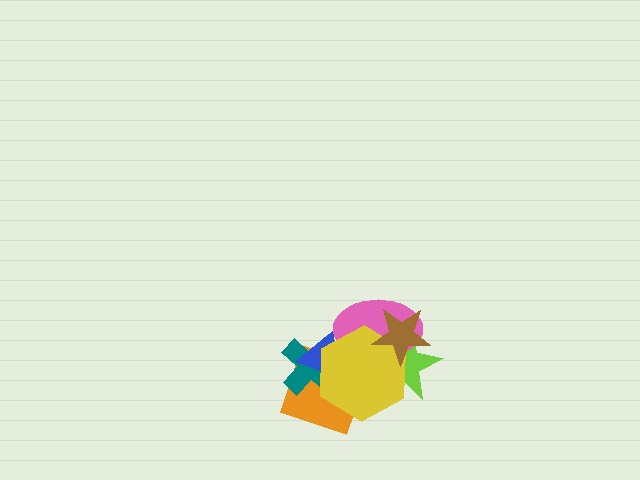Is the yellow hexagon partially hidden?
Yes, it is partially covered by another shape.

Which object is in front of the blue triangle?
The yellow hexagon is in front of the blue triangle.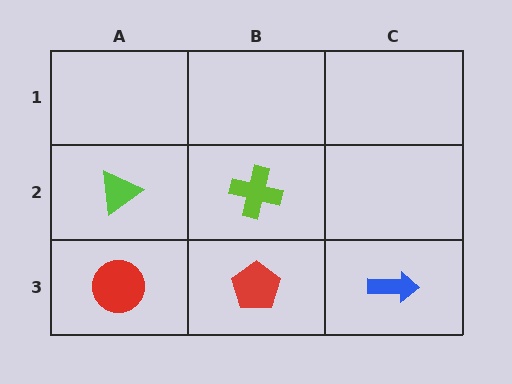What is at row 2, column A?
A lime triangle.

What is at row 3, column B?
A red pentagon.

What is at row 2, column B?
A lime cross.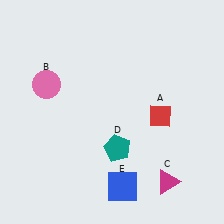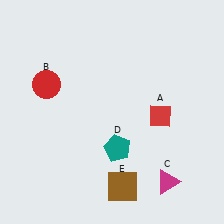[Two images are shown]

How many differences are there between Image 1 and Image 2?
There are 2 differences between the two images.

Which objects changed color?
B changed from pink to red. E changed from blue to brown.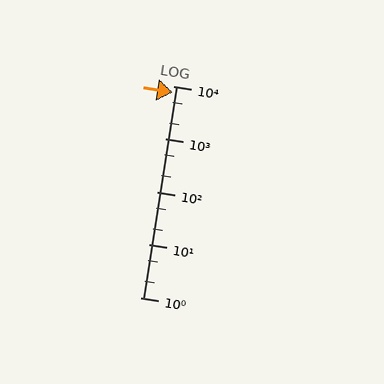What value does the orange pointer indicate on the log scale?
The pointer indicates approximately 7400.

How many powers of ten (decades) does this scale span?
The scale spans 4 decades, from 1 to 10000.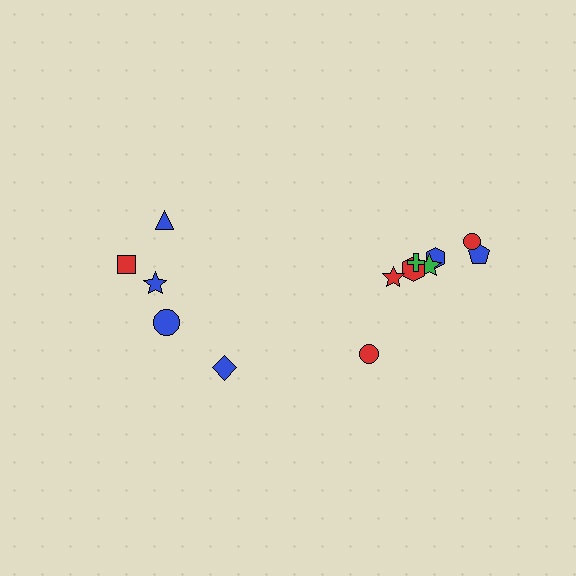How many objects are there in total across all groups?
There are 13 objects.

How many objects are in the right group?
There are 8 objects.